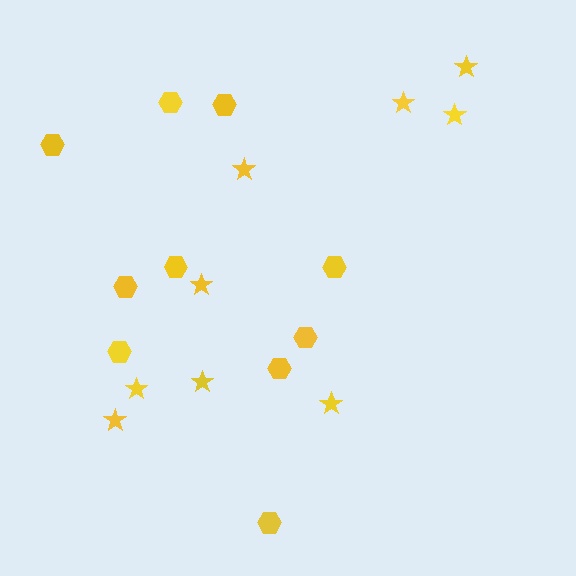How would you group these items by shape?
There are 2 groups: one group of hexagons (10) and one group of stars (9).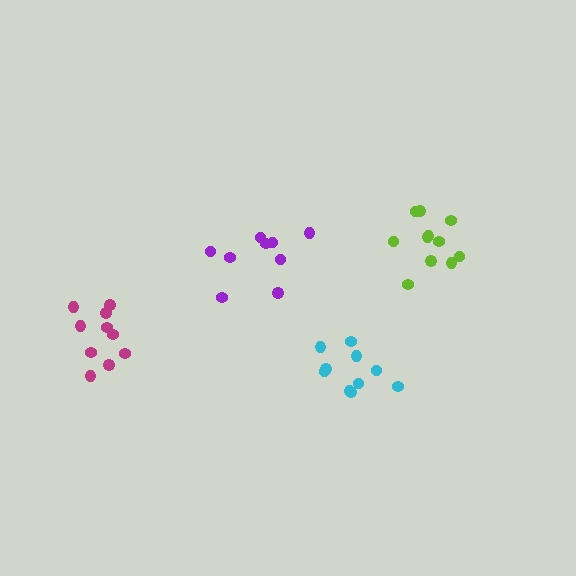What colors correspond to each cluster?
The clusters are colored: cyan, magenta, lime, purple.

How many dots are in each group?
Group 1: 10 dots, Group 2: 10 dots, Group 3: 11 dots, Group 4: 9 dots (40 total).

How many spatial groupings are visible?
There are 4 spatial groupings.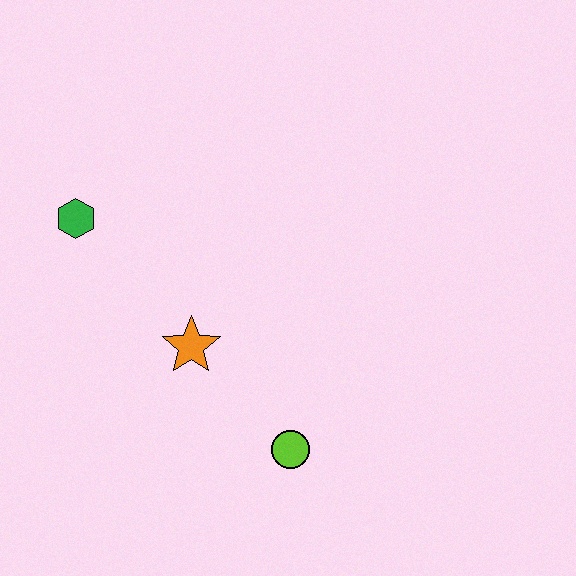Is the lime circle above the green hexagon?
No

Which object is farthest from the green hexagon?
The lime circle is farthest from the green hexagon.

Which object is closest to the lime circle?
The orange star is closest to the lime circle.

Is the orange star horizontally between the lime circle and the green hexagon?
Yes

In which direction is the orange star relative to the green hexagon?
The orange star is below the green hexagon.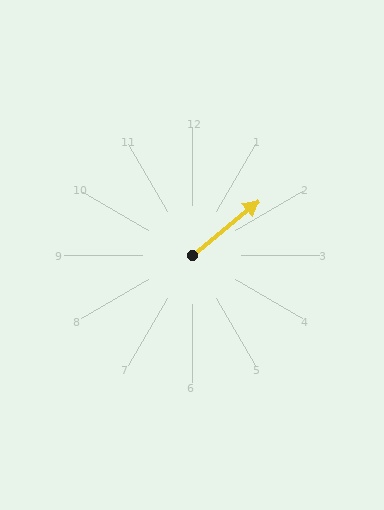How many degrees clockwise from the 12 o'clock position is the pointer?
Approximately 51 degrees.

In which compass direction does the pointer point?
Northeast.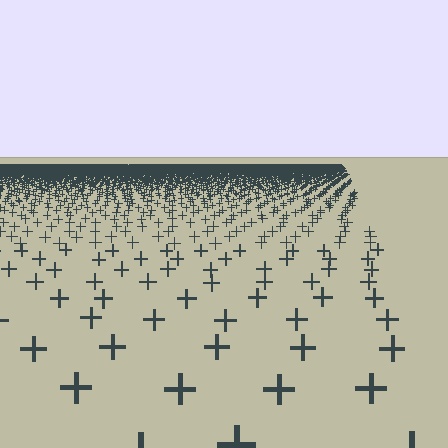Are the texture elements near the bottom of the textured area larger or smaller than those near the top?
Larger. Near the bottom, elements are closer to the viewer and appear at a bigger on-screen size.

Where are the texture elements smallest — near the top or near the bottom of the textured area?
Near the top.